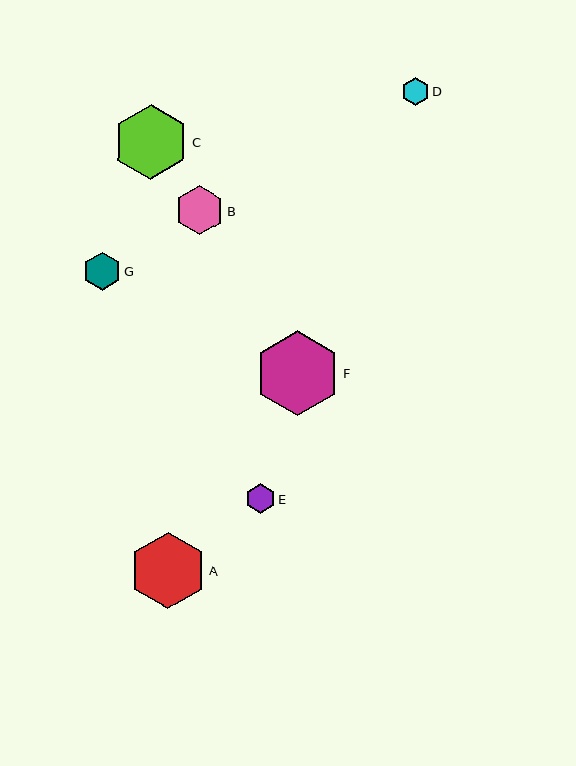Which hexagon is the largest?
Hexagon F is the largest with a size of approximately 85 pixels.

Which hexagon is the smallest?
Hexagon D is the smallest with a size of approximately 27 pixels.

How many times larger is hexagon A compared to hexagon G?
Hexagon A is approximately 2.0 times the size of hexagon G.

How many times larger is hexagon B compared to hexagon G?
Hexagon B is approximately 1.3 times the size of hexagon G.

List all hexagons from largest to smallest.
From largest to smallest: F, A, C, B, G, E, D.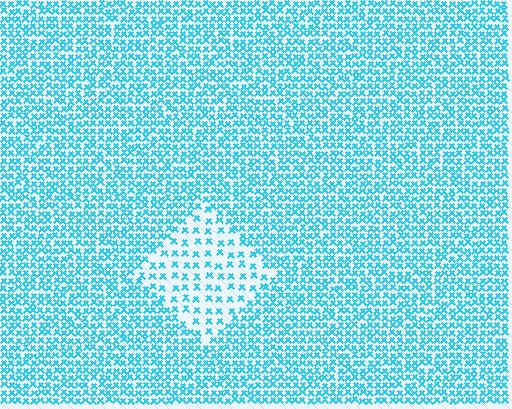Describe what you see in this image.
The image contains small cyan elements arranged at two different densities. A diamond-shaped region is visible where the elements are less densely packed than the surrounding area.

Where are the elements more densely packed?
The elements are more densely packed outside the diamond boundary.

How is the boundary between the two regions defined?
The boundary is defined by a change in element density (approximately 2.3x ratio). All elements are the same color, size, and shape.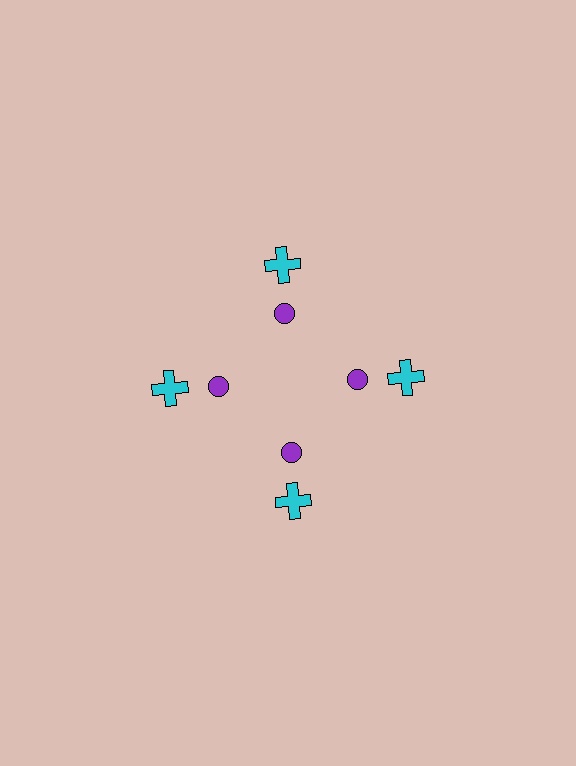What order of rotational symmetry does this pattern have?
This pattern has 4-fold rotational symmetry.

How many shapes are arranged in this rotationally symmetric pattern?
There are 8 shapes, arranged in 4 groups of 2.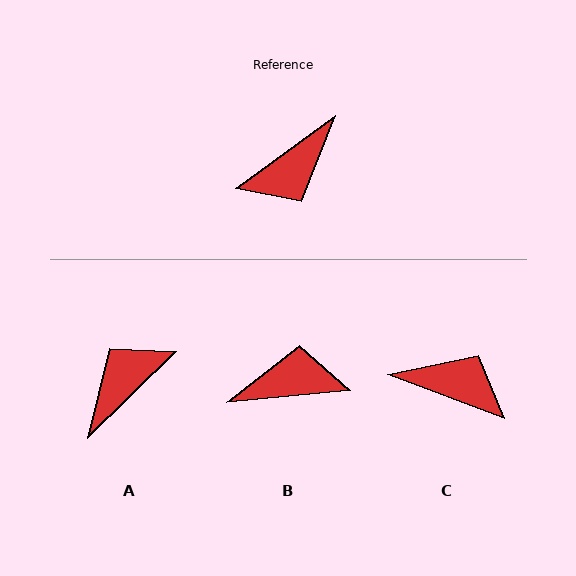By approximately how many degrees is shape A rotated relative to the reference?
Approximately 172 degrees clockwise.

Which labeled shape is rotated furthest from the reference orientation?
A, about 172 degrees away.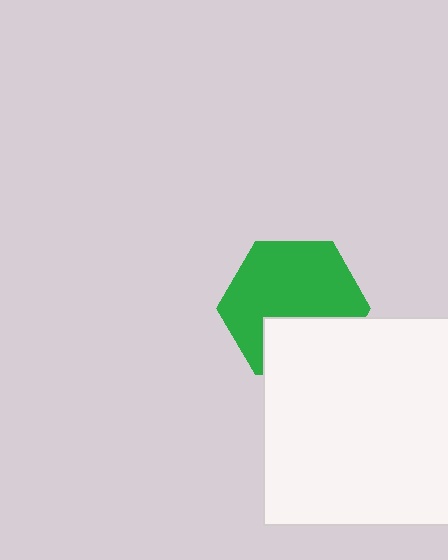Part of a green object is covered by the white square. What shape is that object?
It is a hexagon.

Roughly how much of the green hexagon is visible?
Most of it is visible (roughly 68%).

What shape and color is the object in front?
The object in front is a white square.